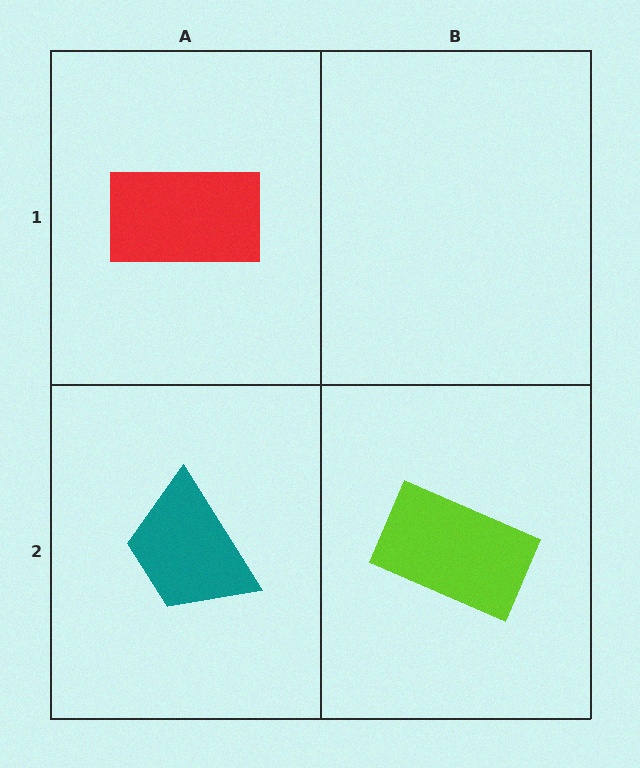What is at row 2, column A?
A teal trapezoid.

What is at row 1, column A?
A red rectangle.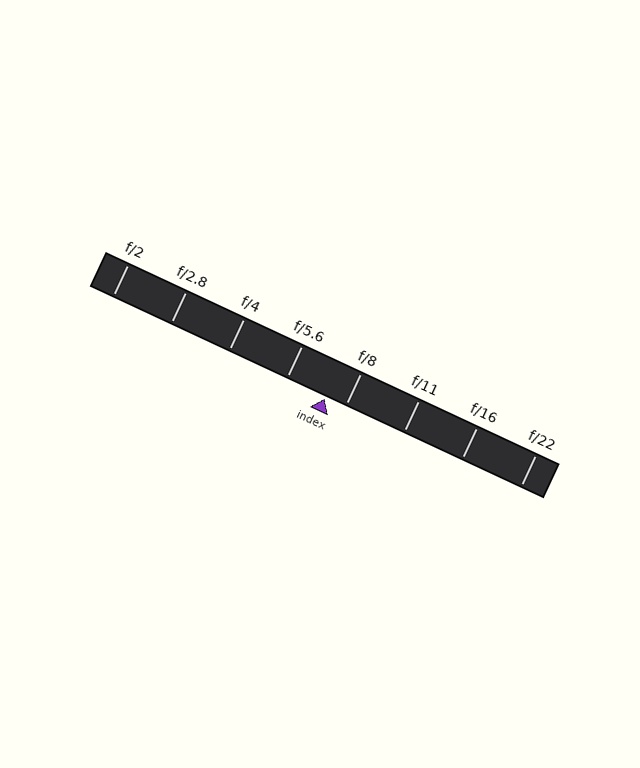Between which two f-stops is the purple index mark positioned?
The index mark is between f/5.6 and f/8.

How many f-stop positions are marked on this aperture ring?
There are 8 f-stop positions marked.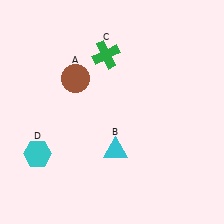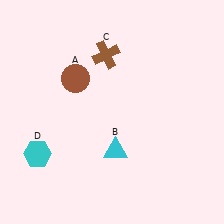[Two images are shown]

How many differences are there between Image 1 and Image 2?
There is 1 difference between the two images.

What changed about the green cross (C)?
In Image 1, C is green. In Image 2, it changed to brown.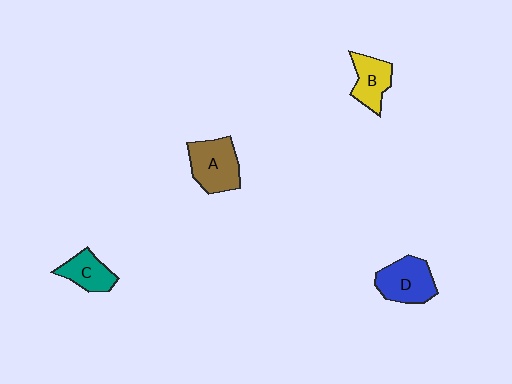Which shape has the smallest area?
Shape C (teal).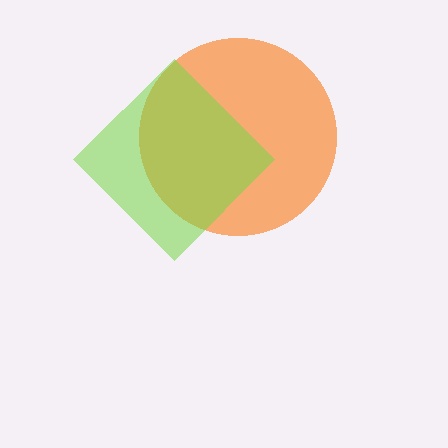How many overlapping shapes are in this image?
There are 2 overlapping shapes in the image.